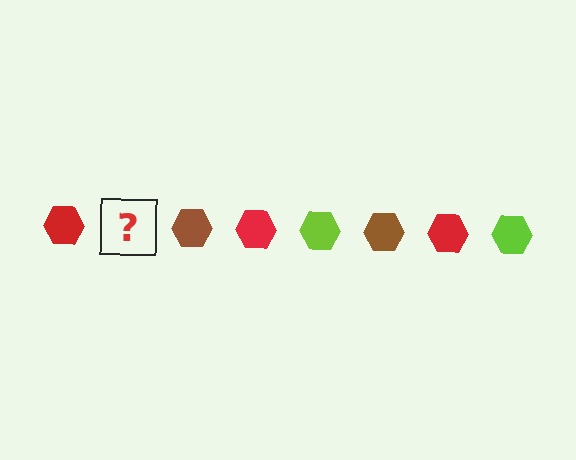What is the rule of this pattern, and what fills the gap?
The rule is that the pattern cycles through red, lime, brown hexagons. The gap should be filled with a lime hexagon.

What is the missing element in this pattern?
The missing element is a lime hexagon.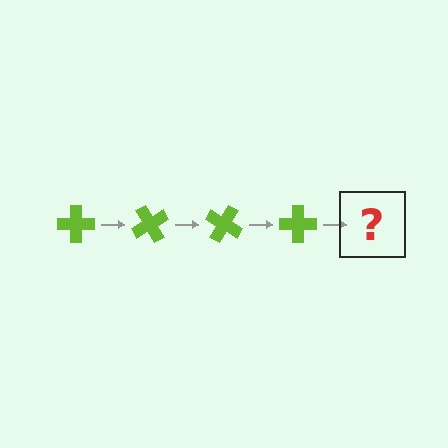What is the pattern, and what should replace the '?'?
The pattern is that the cross rotates 60 degrees each step. The '?' should be a lime cross rotated 240 degrees.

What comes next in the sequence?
The next element should be a lime cross rotated 240 degrees.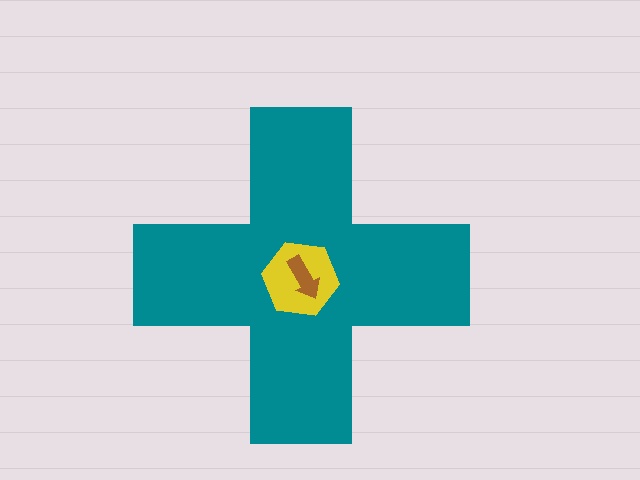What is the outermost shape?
The teal cross.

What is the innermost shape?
The brown arrow.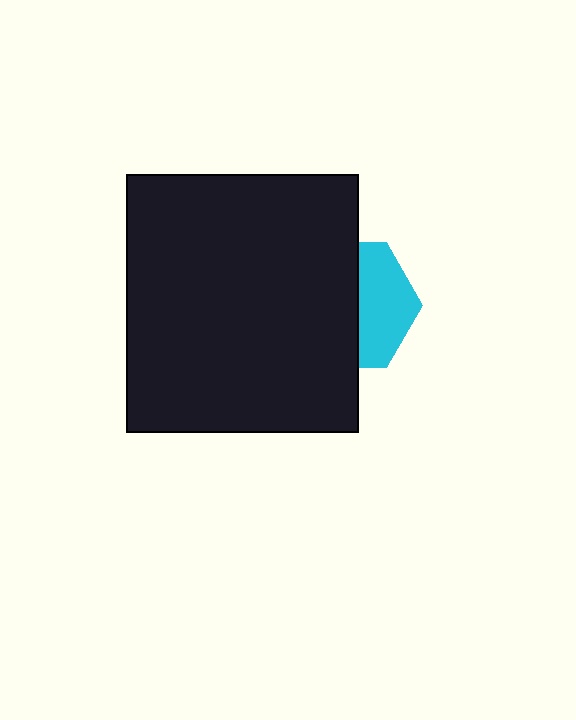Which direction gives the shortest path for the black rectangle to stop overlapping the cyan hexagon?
Moving left gives the shortest separation.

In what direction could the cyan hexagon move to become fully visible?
The cyan hexagon could move right. That would shift it out from behind the black rectangle entirely.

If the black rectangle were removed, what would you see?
You would see the complete cyan hexagon.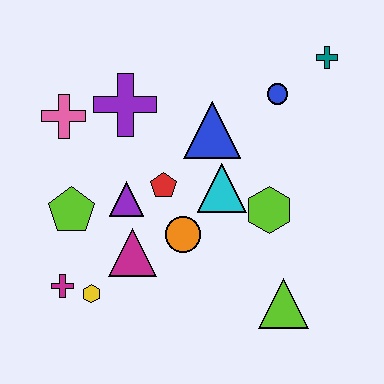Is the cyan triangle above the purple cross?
No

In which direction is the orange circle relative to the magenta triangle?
The orange circle is to the right of the magenta triangle.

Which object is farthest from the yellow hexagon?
The teal cross is farthest from the yellow hexagon.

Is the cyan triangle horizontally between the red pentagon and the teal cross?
Yes